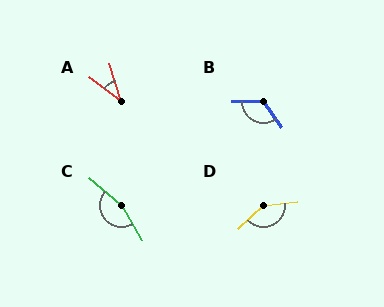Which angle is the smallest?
A, at approximately 36 degrees.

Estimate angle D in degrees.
Approximately 142 degrees.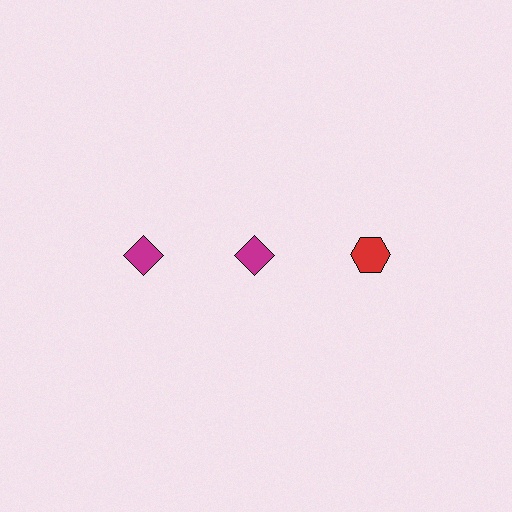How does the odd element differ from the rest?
It differs in both color (red instead of magenta) and shape (hexagon instead of diamond).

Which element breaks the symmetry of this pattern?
The red hexagon in the top row, center column breaks the symmetry. All other shapes are magenta diamonds.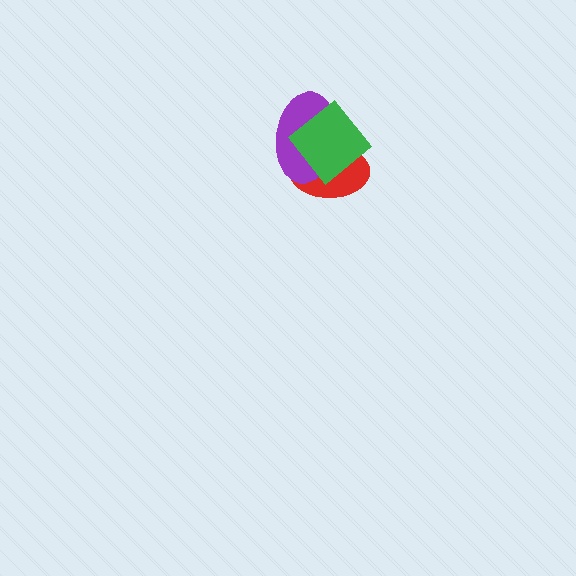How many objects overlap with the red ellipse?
2 objects overlap with the red ellipse.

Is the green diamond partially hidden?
No, no other shape covers it.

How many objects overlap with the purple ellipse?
2 objects overlap with the purple ellipse.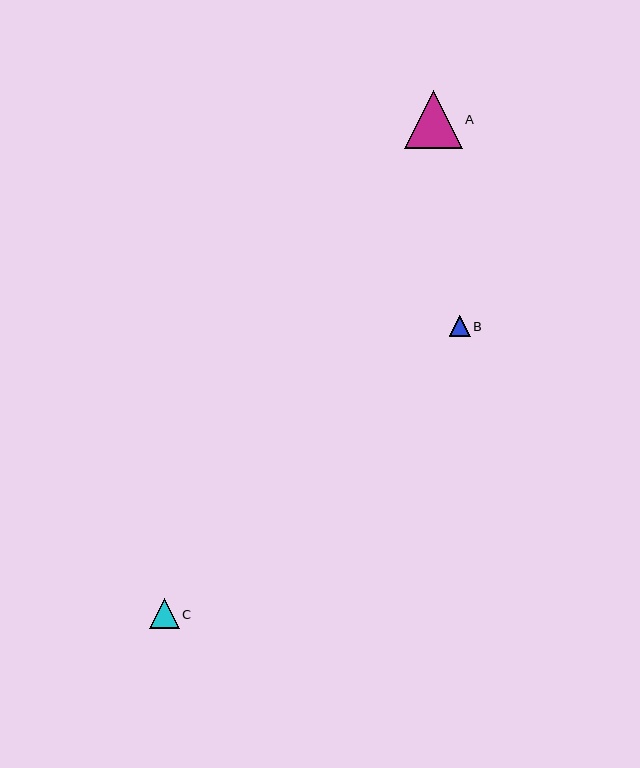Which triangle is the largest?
Triangle A is the largest with a size of approximately 58 pixels.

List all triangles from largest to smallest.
From largest to smallest: A, C, B.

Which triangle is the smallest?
Triangle B is the smallest with a size of approximately 21 pixels.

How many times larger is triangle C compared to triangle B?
Triangle C is approximately 1.5 times the size of triangle B.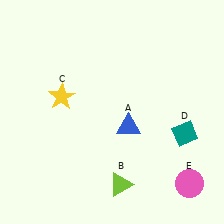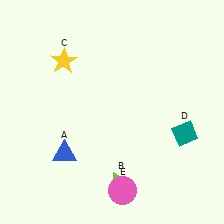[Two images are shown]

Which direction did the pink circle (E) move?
The pink circle (E) moved left.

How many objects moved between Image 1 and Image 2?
3 objects moved between the two images.